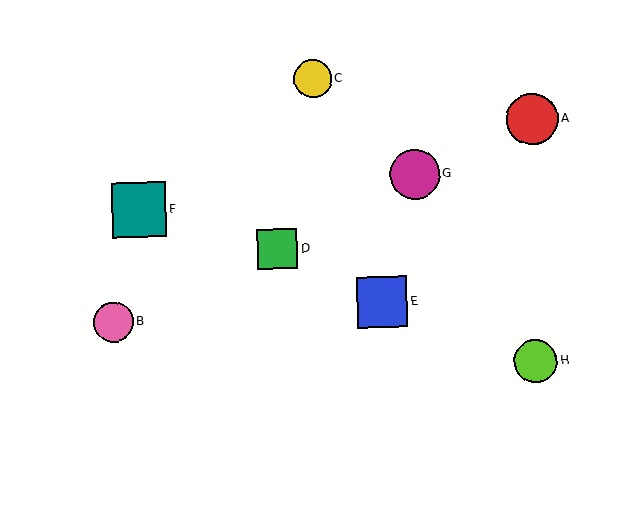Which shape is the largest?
The teal square (labeled F) is the largest.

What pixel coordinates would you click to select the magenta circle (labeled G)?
Click at (415, 174) to select the magenta circle G.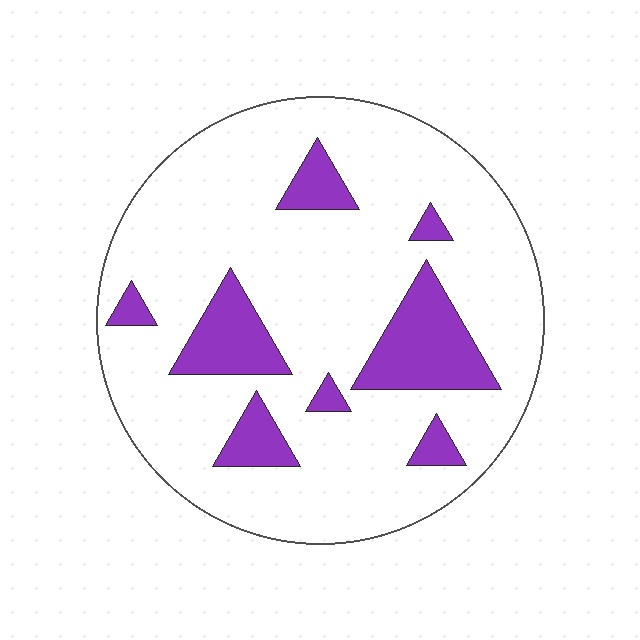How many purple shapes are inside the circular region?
8.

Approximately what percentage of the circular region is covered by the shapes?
Approximately 20%.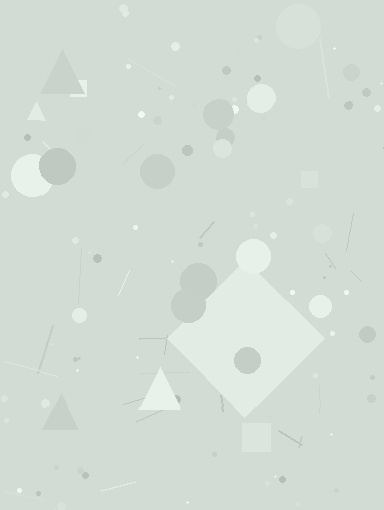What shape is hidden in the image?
A diamond is hidden in the image.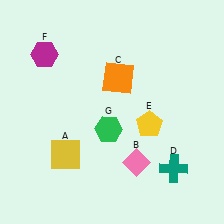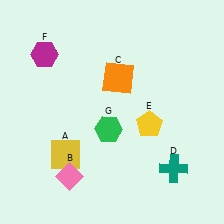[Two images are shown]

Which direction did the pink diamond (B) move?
The pink diamond (B) moved left.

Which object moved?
The pink diamond (B) moved left.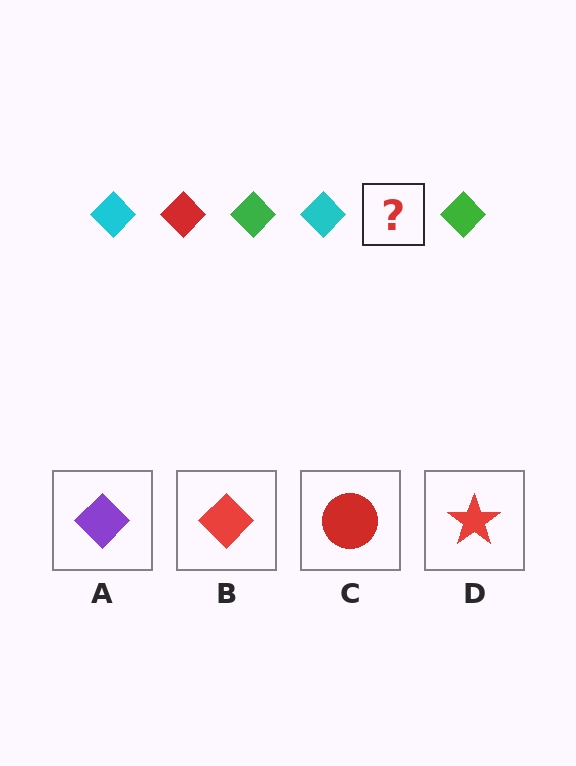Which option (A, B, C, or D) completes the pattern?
B.